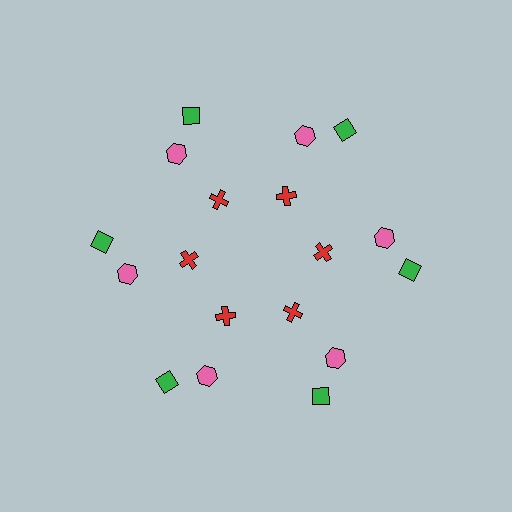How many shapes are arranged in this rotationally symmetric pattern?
There are 18 shapes, arranged in 6 groups of 3.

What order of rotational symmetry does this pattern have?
This pattern has 6-fold rotational symmetry.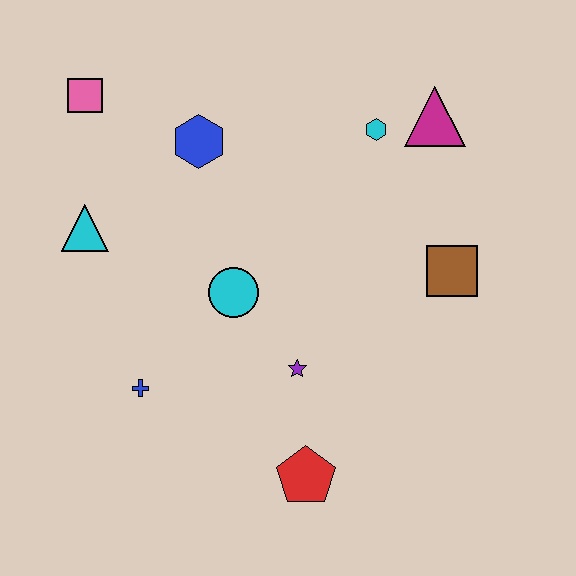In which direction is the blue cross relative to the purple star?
The blue cross is to the left of the purple star.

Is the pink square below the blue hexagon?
No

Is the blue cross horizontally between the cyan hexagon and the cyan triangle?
Yes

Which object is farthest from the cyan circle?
The magenta triangle is farthest from the cyan circle.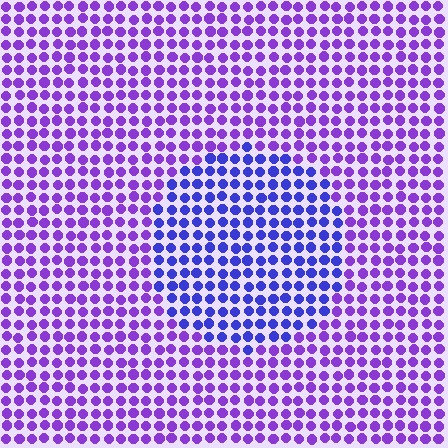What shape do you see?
I see a circle.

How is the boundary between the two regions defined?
The boundary is defined purely by a slight shift in hue (about 32 degrees). Spacing, size, and orientation are identical on both sides.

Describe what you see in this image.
The image is filled with small purple elements in a uniform arrangement. A circle-shaped region is visible where the elements are tinted to a slightly different hue, forming a subtle color boundary.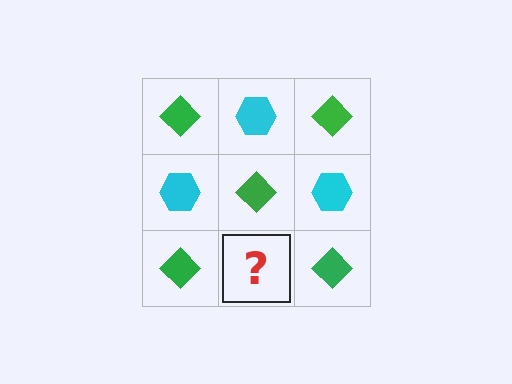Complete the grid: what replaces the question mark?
The question mark should be replaced with a cyan hexagon.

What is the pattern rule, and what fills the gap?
The rule is that it alternates green diamond and cyan hexagon in a checkerboard pattern. The gap should be filled with a cyan hexagon.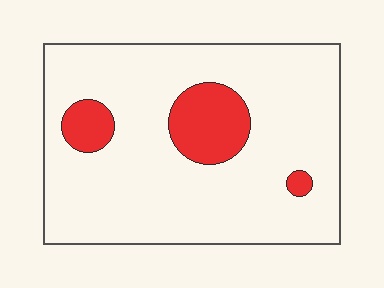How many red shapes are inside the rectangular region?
3.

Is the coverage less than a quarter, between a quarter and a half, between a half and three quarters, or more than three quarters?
Less than a quarter.